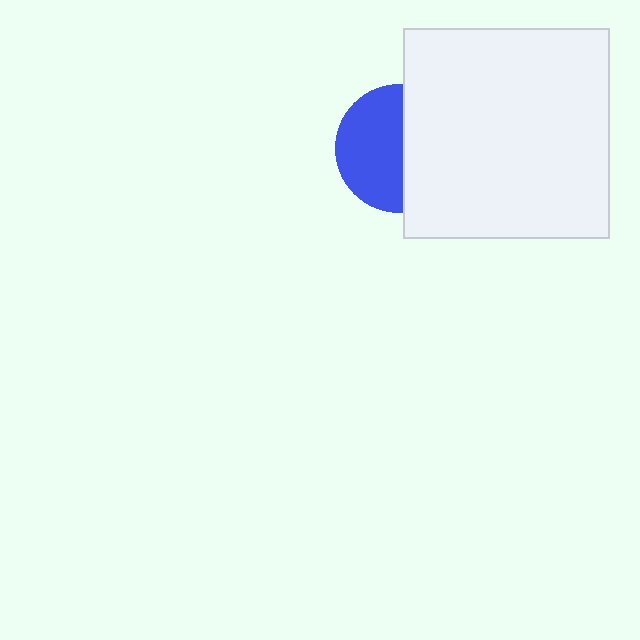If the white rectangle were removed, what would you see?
You would see the complete blue circle.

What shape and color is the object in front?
The object in front is a white rectangle.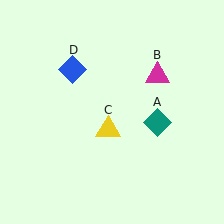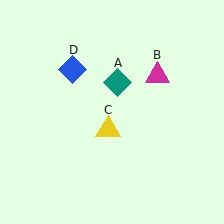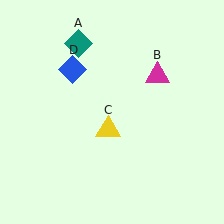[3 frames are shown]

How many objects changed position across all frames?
1 object changed position: teal diamond (object A).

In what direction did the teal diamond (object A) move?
The teal diamond (object A) moved up and to the left.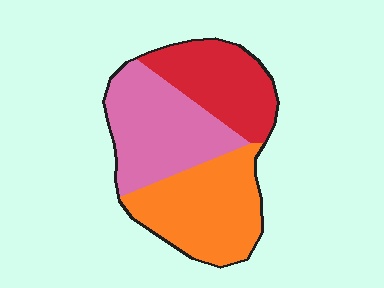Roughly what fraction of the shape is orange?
Orange takes up about three eighths (3/8) of the shape.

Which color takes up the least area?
Red, at roughly 25%.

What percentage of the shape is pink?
Pink covers roughly 35% of the shape.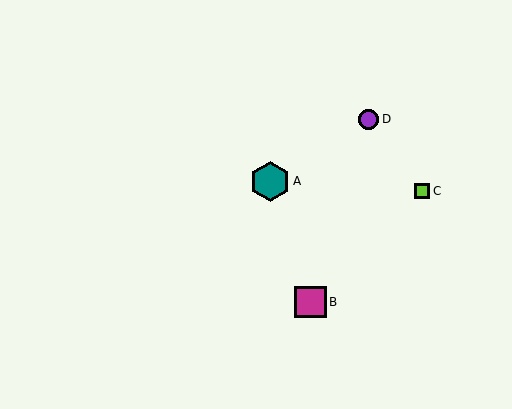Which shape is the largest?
The teal hexagon (labeled A) is the largest.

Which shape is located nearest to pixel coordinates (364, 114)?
The purple circle (labeled D) at (369, 119) is nearest to that location.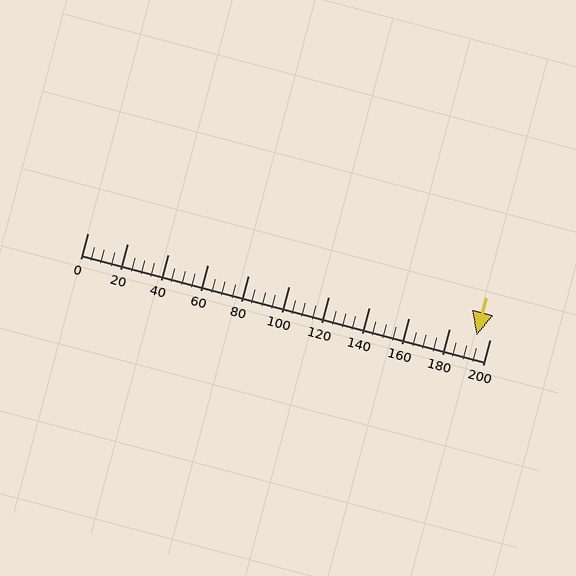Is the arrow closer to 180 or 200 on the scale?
The arrow is closer to 200.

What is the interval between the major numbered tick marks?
The major tick marks are spaced 20 units apart.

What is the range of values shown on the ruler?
The ruler shows values from 0 to 200.